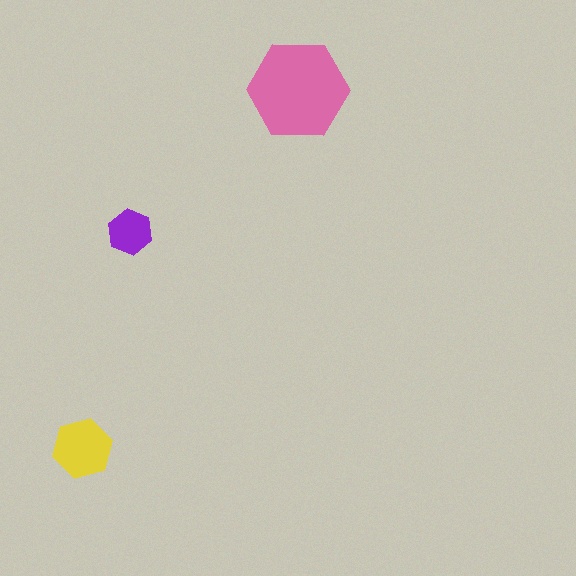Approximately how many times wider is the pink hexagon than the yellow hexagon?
About 1.5 times wider.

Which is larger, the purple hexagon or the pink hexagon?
The pink one.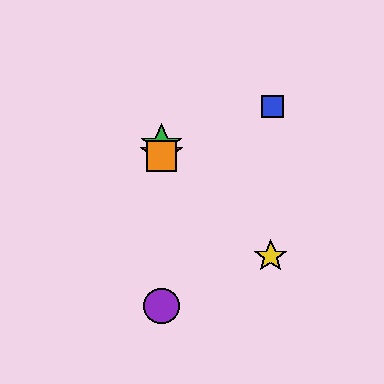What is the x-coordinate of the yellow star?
The yellow star is at x≈271.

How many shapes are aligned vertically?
4 shapes (the red star, the green star, the purple circle, the orange square) are aligned vertically.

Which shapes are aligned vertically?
The red star, the green star, the purple circle, the orange square are aligned vertically.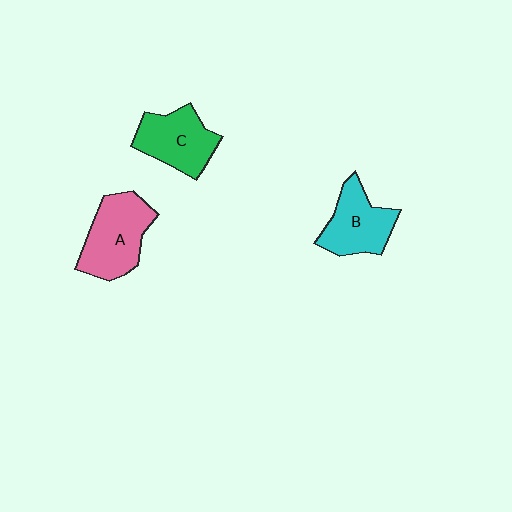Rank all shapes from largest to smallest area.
From largest to smallest: A (pink), C (green), B (cyan).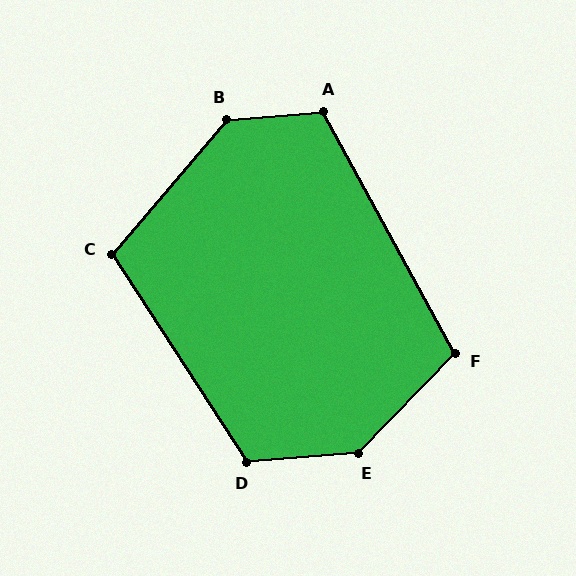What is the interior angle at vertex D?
Approximately 118 degrees (obtuse).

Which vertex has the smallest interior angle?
C, at approximately 107 degrees.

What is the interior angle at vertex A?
Approximately 114 degrees (obtuse).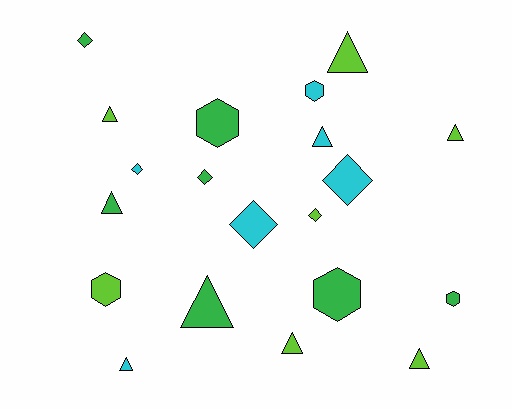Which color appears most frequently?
Green, with 7 objects.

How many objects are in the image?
There are 20 objects.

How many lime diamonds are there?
There is 1 lime diamond.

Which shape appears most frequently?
Triangle, with 9 objects.